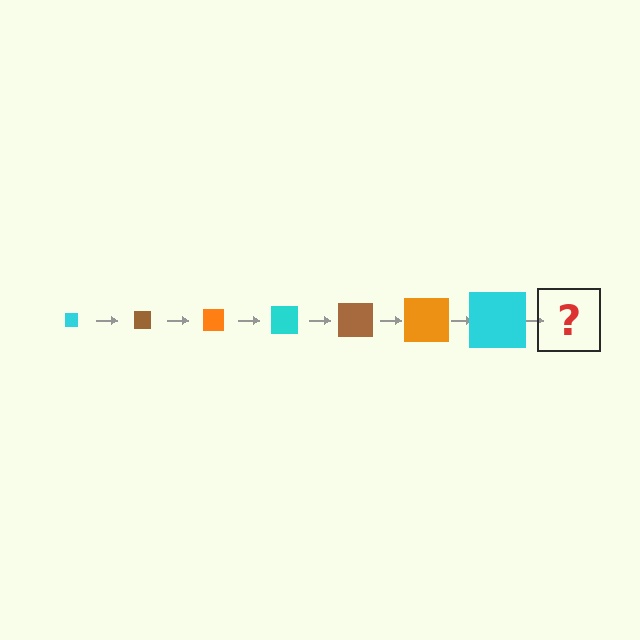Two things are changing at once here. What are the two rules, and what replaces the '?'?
The two rules are that the square grows larger each step and the color cycles through cyan, brown, and orange. The '?' should be a brown square, larger than the previous one.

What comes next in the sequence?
The next element should be a brown square, larger than the previous one.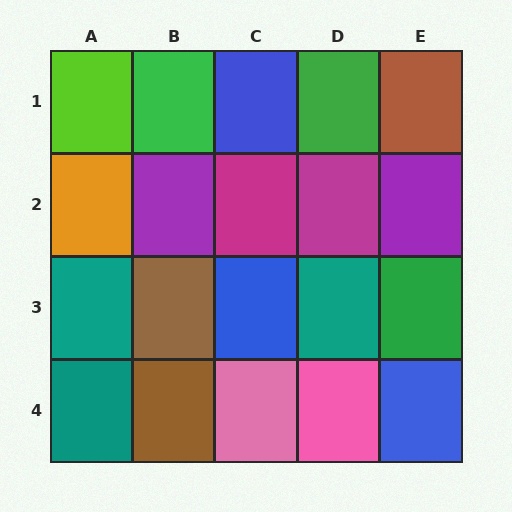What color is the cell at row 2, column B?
Purple.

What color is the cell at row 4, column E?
Blue.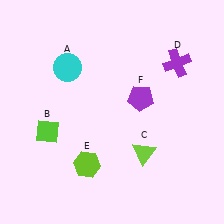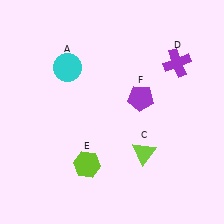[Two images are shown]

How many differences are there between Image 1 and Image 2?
There is 1 difference between the two images.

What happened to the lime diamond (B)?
The lime diamond (B) was removed in Image 2. It was in the bottom-left area of Image 1.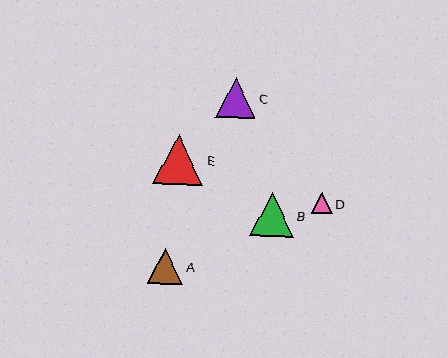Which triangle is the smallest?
Triangle D is the smallest with a size of approximately 21 pixels.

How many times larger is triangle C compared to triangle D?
Triangle C is approximately 1.9 times the size of triangle D.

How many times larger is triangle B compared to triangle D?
Triangle B is approximately 2.1 times the size of triangle D.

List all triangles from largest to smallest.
From largest to smallest: E, B, C, A, D.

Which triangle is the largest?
Triangle E is the largest with a size of approximately 50 pixels.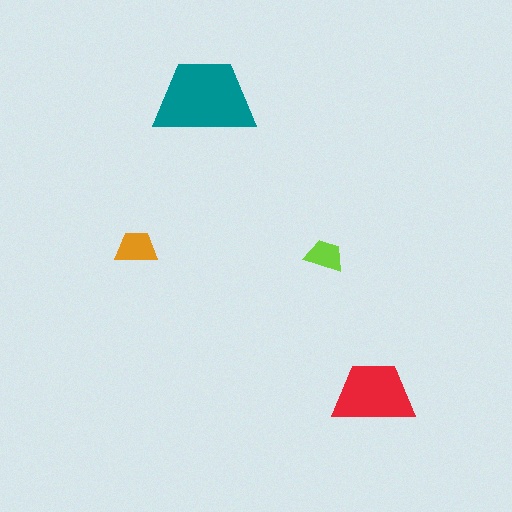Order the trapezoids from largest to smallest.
the teal one, the red one, the orange one, the lime one.